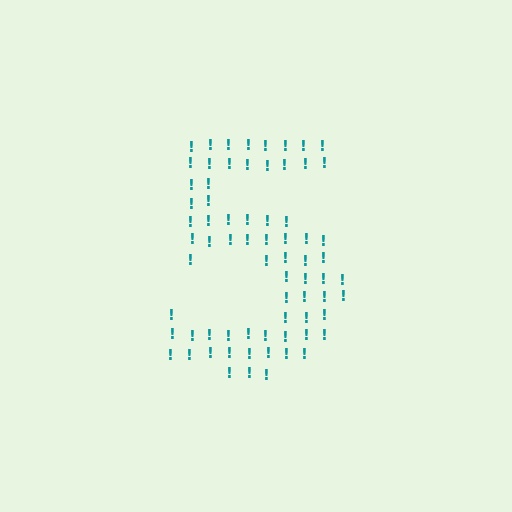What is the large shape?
The large shape is the digit 5.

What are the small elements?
The small elements are exclamation marks.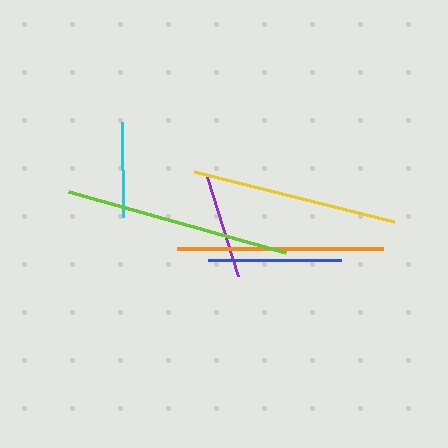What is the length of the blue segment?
The blue segment is approximately 133 pixels long.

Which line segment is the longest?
The lime line is the longest at approximately 226 pixels.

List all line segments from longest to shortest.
From longest to shortest: lime, yellow, orange, blue, purple, cyan.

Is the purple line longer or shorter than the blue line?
The blue line is longer than the purple line.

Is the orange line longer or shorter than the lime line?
The lime line is longer than the orange line.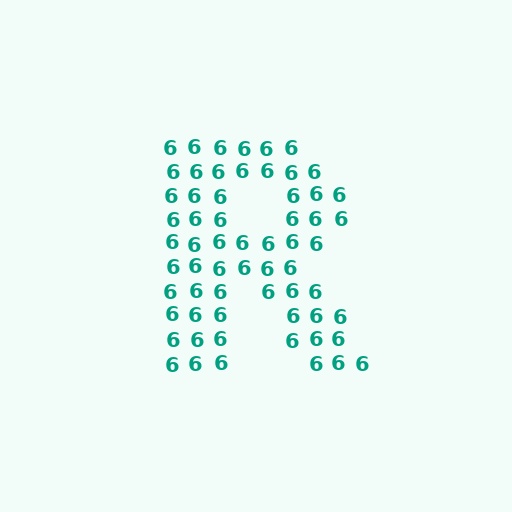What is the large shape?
The large shape is the letter R.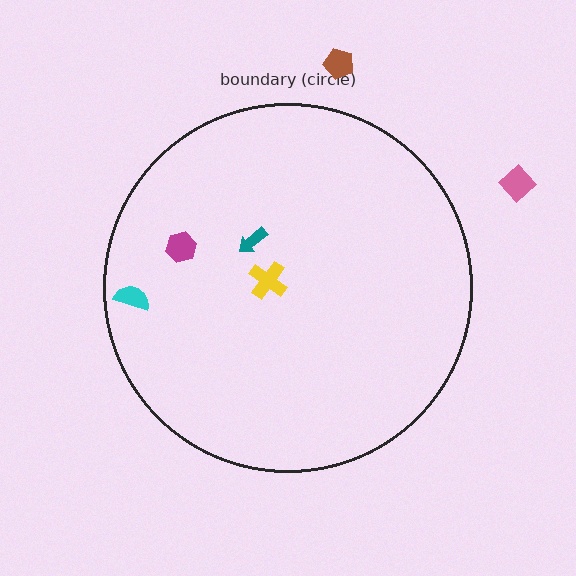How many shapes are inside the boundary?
4 inside, 2 outside.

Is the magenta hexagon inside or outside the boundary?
Inside.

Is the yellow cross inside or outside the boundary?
Inside.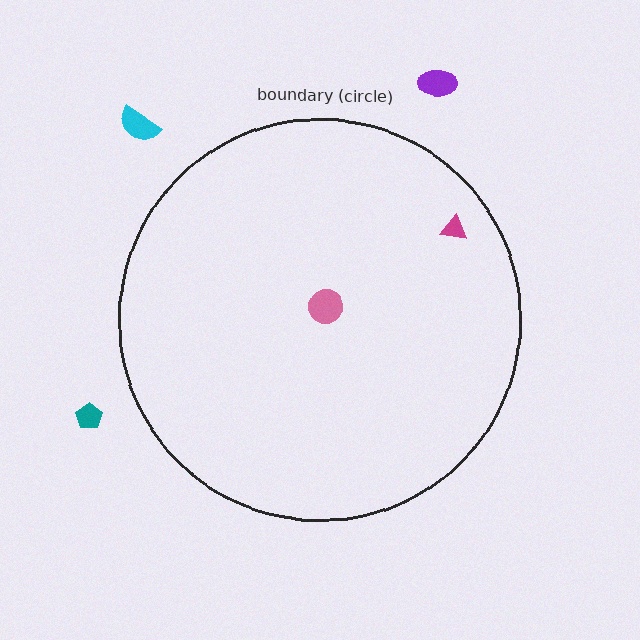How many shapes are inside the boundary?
2 inside, 3 outside.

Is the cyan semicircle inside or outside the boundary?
Outside.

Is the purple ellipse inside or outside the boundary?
Outside.